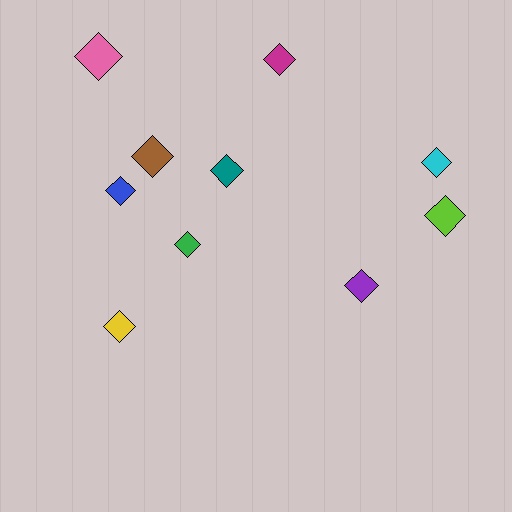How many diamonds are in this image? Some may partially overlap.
There are 10 diamonds.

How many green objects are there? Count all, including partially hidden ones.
There is 1 green object.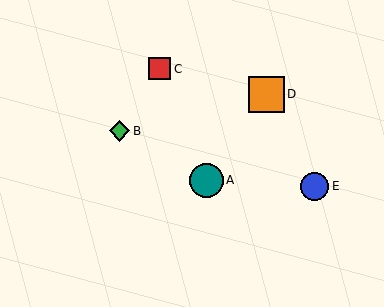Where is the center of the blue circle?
The center of the blue circle is at (315, 186).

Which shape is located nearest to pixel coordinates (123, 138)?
The green diamond (labeled B) at (119, 131) is nearest to that location.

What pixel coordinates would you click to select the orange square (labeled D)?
Click at (266, 94) to select the orange square D.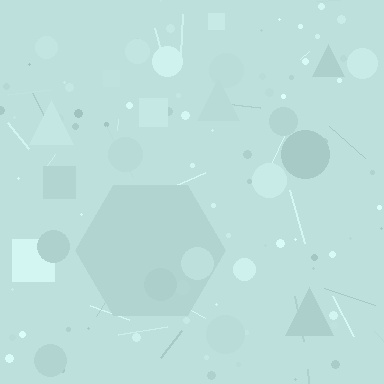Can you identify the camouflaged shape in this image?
The camouflaged shape is a hexagon.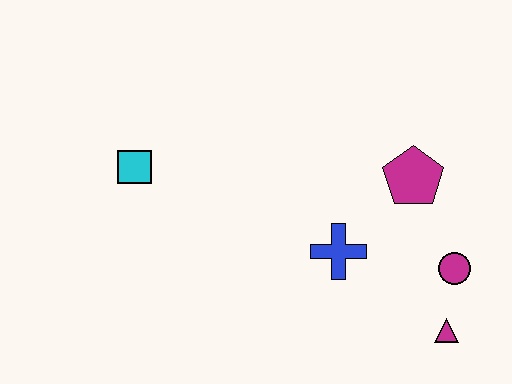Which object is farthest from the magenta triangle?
The cyan square is farthest from the magenta triangle.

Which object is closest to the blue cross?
The magenta pentagon is closest to the blue cross.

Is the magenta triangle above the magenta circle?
No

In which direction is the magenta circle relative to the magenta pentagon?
The magenta circle is below the magenta pentagon.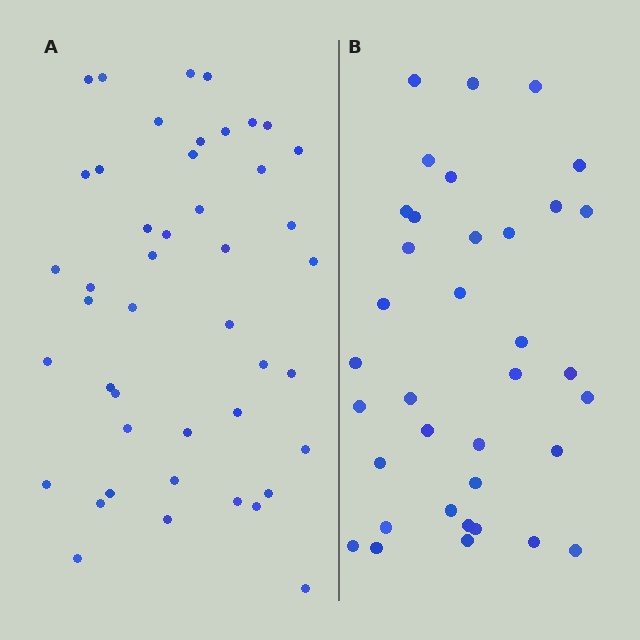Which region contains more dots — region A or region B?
Region A (the left region) has more dots.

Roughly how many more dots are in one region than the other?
Region A has roughly 8 or so more dots than region B.